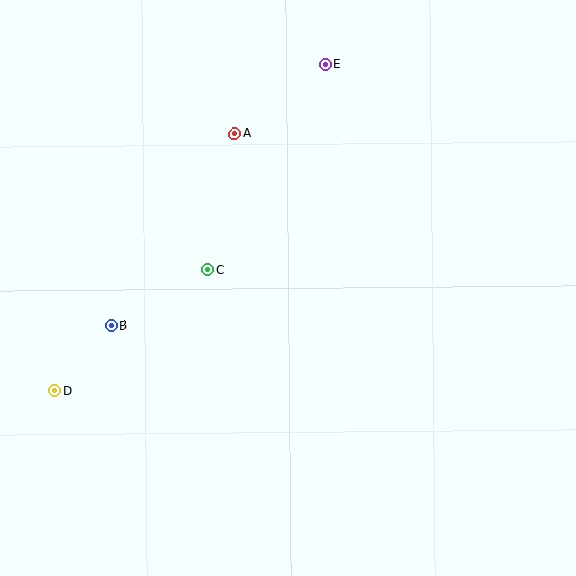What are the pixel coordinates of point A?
Point A is at (234, 134).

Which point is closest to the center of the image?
Point C at (207, 270) is closest to the center.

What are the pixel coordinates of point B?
Point B is at (111, 326).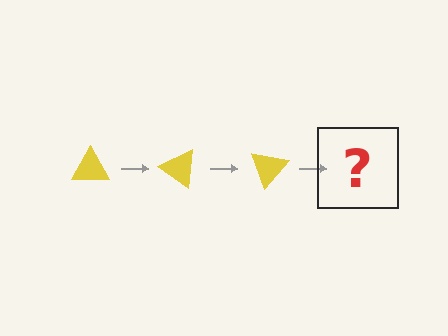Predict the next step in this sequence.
The next step is a yellow triangle rotated 105 degrees.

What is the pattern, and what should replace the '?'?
The pattern is that the triangle rotates 35 degrees each step. The '?' should be a yellow triangle rotated 105 degrees.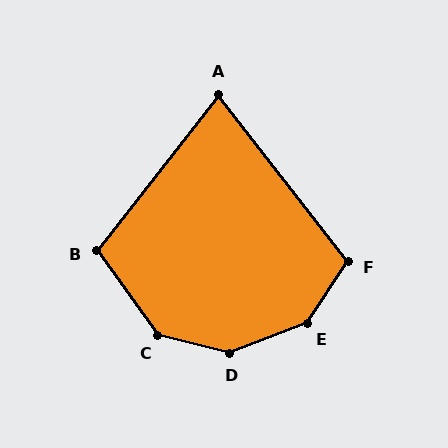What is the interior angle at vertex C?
Approximately 140 degrees (obtuse).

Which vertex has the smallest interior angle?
A, at approximately 76 degrees.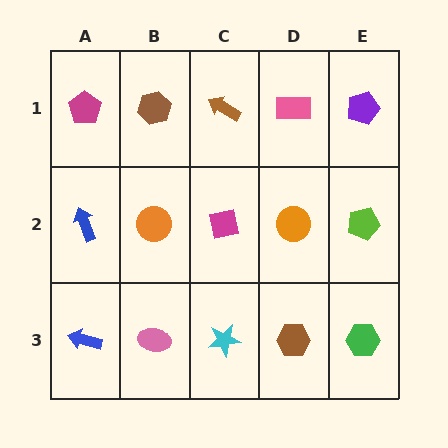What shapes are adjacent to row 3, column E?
A lime pentagon (row 2, column E), a brown hexagon (row 3, column D).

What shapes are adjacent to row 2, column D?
A pink rectangle (row 1, column D), a brown hexagon (row 3, column D), a magenta square (row 2, column C), a lime pentagon (row 2, column E).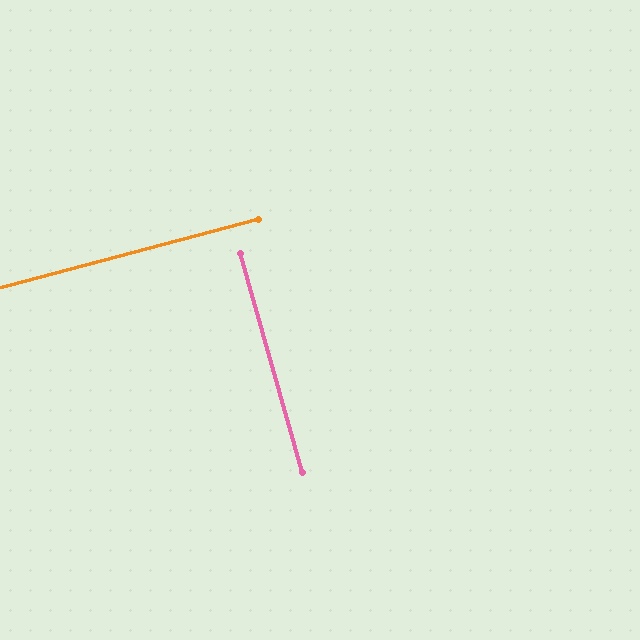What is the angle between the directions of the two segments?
Approximately 89 degrees.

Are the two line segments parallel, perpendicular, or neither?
Perpendicular — they meet at approximately 89°.